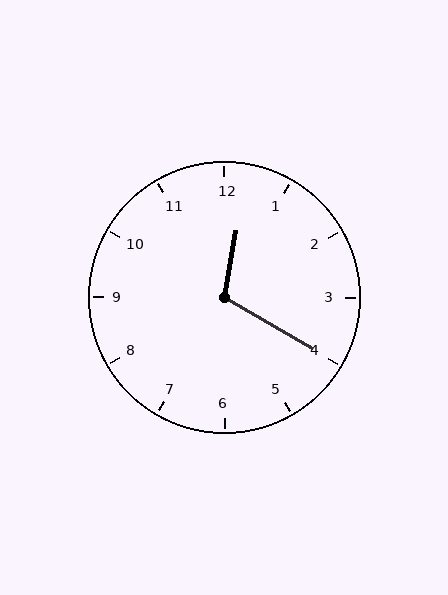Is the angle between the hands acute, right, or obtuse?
It is obtuse.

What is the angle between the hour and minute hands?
Approximately 110 degrees.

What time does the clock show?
12:20.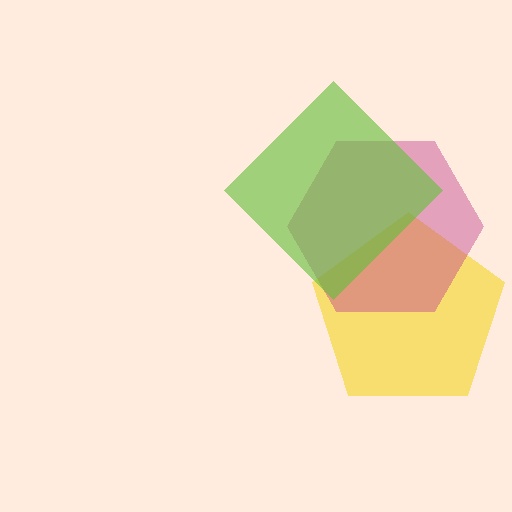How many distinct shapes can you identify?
There are 3 distinct shapes: a yellow pentagon, a magenta hexagon, a lime diamond.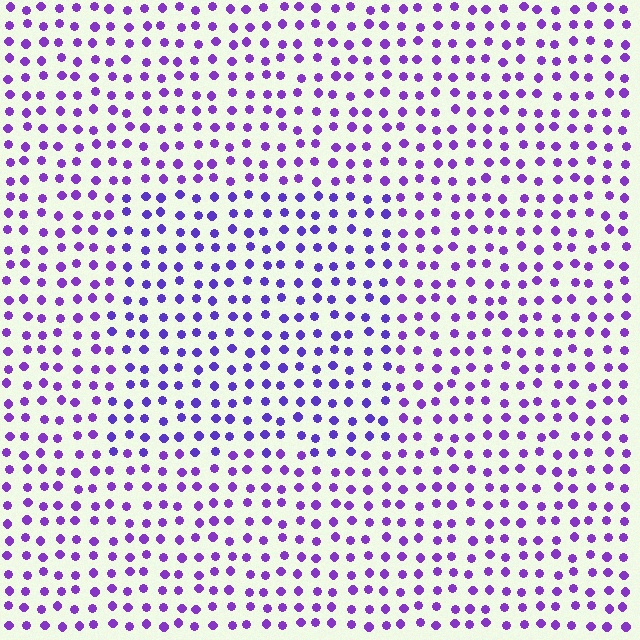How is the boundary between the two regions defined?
The boundary is defined purely by a slight shift in hue (about 18 degrees). Spacing, size, and orientation are identical on both sides.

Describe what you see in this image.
The image is filled with small purple elements in a uniform arrangement. A rectangle-shaped region is visible where the elements are tinted to a slightly different hue, forming a subtle color boundary.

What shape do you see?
I see a rectangle.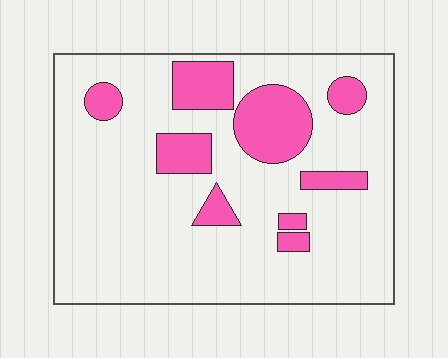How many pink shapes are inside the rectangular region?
9.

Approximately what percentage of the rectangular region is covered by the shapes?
Approximately 20%.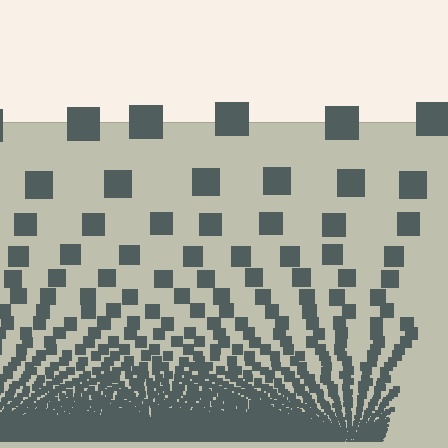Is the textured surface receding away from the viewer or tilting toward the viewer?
The surface appears to tilt toward the viewer. Texture elements get larger and sparser toward the top.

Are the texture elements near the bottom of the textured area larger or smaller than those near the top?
Smaller. The gradient is inverted — elements near the bottom are smaller and denser.